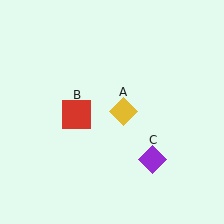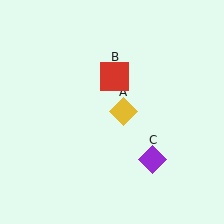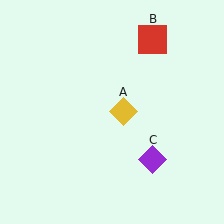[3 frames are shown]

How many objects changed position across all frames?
1 object changed position: red square (object B).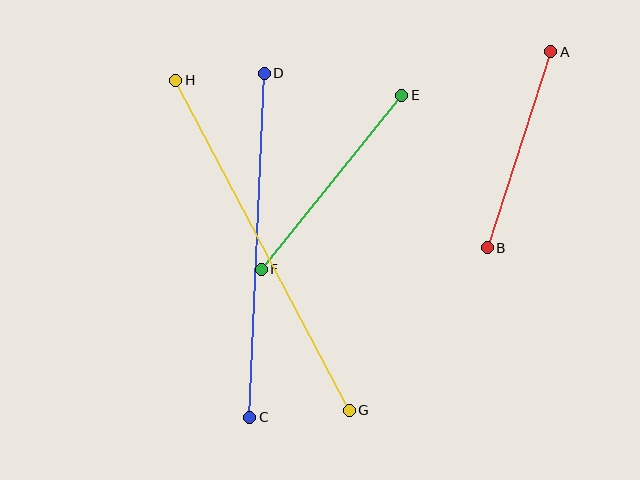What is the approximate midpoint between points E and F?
The midpoint is at approximately (331, 182) pixels.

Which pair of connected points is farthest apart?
Points G and H are farthest apart.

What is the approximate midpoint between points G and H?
The midpoint is at approximately (262, 245) pixels.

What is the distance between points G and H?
The distance is approximately 373 pixels.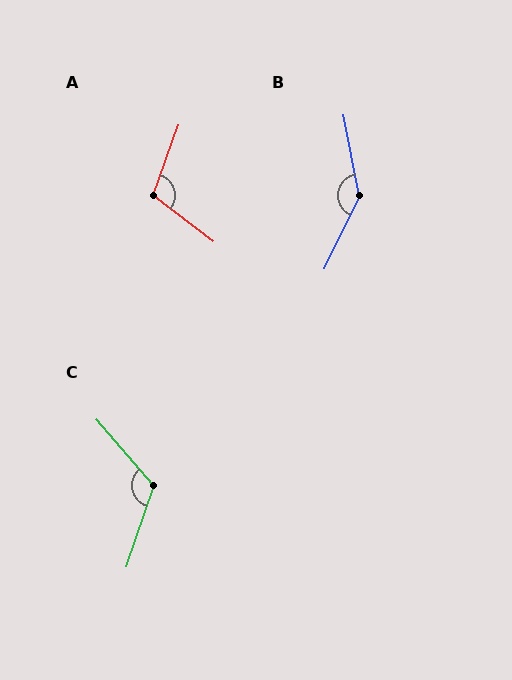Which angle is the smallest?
A, at approximately 108 degrees.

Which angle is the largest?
B, at approximately 143 degrees.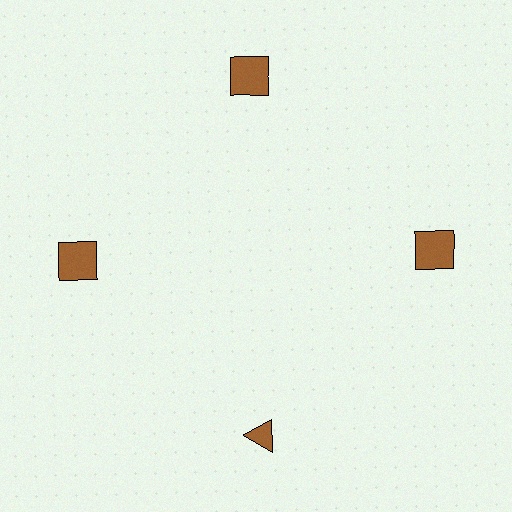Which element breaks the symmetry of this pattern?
The brown triangle at roughly the 6 o'clock position breaks the symmetry. All other shapes are brown squares.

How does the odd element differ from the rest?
It has a different shape: triangle instead of square.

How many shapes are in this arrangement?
There are 4 shapes arranged in a ring pattern.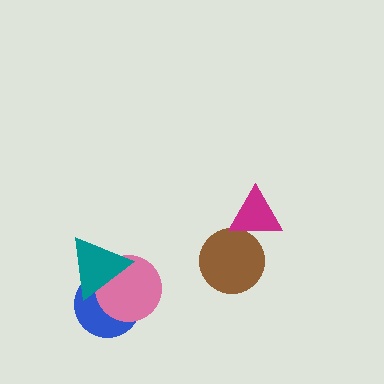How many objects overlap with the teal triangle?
2 objects overlap with the teal triangle.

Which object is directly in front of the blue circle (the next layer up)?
The pink circle is directly in front of the blue circle.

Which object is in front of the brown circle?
The magenta triangle is in front of the brown circle.